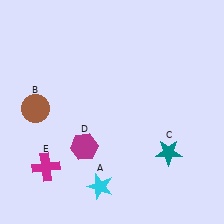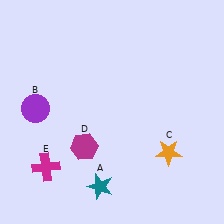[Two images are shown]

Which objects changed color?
A changed from cyan to teal. B changed from brown to purple. C changed from teal to orange.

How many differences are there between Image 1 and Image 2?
There are 3 differences between the two images.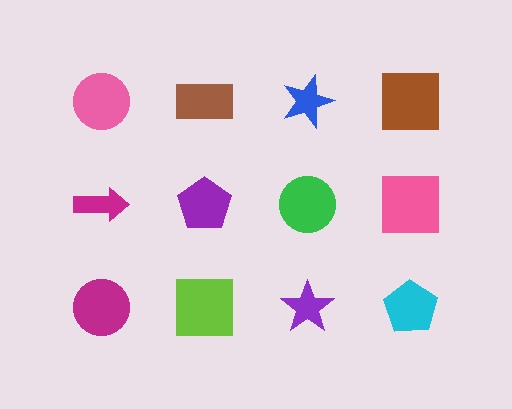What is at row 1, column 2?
A brown rectangle.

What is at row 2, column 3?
A green circle.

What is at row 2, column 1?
A magenta arrow.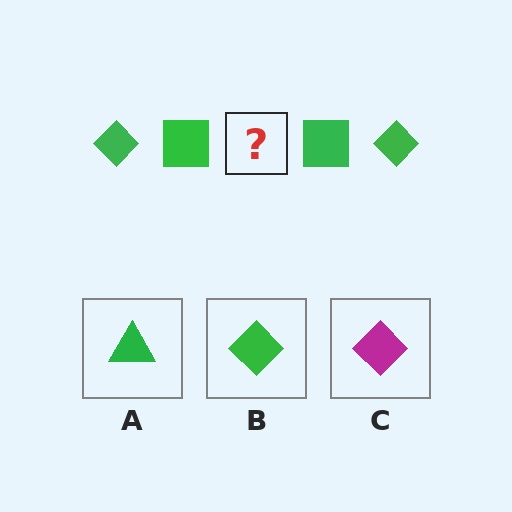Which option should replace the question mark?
Option B.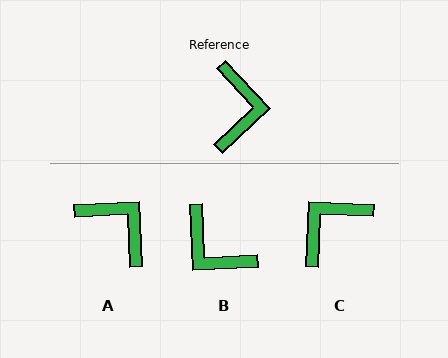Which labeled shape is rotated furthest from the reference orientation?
C, about 134 degrees away.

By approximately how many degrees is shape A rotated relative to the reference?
Approximately 50 degrees counter-clockwise.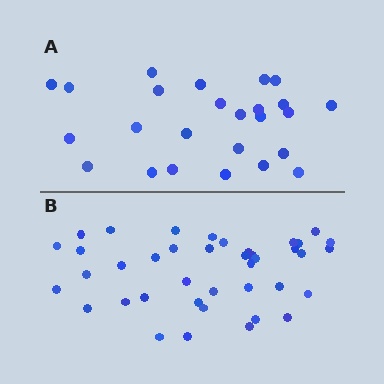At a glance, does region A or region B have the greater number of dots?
Region B (the bottom region) has more dots.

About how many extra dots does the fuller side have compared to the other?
Region B has approximately 15 more dots than region A.